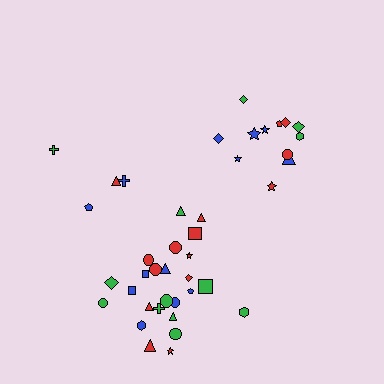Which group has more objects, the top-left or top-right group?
The top-right group.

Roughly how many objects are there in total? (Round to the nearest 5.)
Roughly 40 objects in total.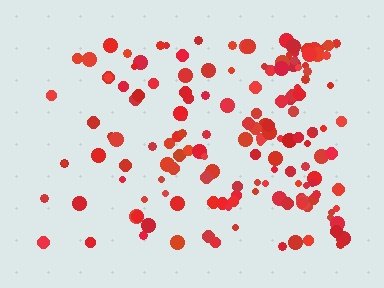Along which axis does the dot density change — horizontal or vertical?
Horizontal.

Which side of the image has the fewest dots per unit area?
The left.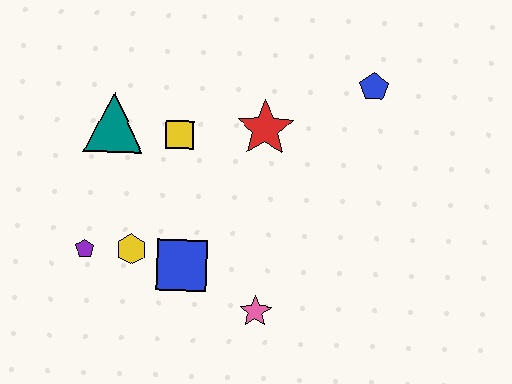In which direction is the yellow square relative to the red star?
The yellow square is to the left of the red star.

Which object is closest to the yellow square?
The teal triangle is closest to the yellow square.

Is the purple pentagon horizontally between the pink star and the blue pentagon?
No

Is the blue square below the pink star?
No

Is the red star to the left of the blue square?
No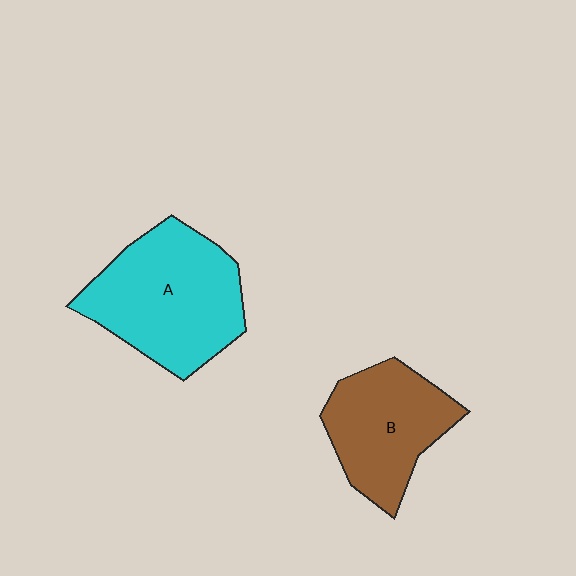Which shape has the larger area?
Shape A (cyan).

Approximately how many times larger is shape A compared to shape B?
Approximately 1.3 times.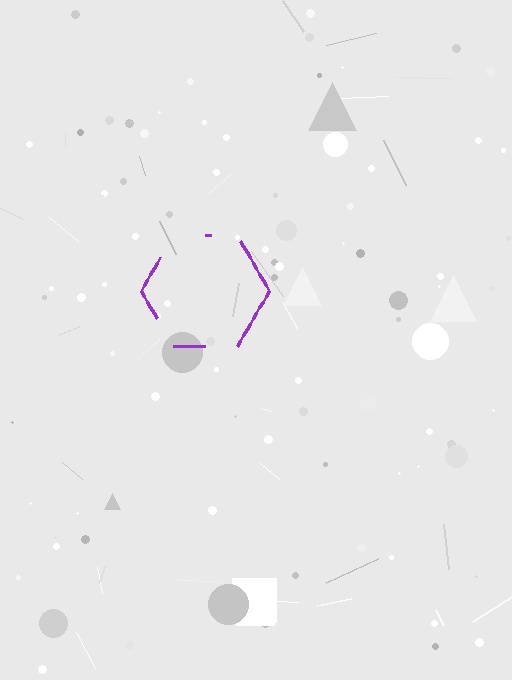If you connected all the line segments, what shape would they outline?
They would outline a hexagon.